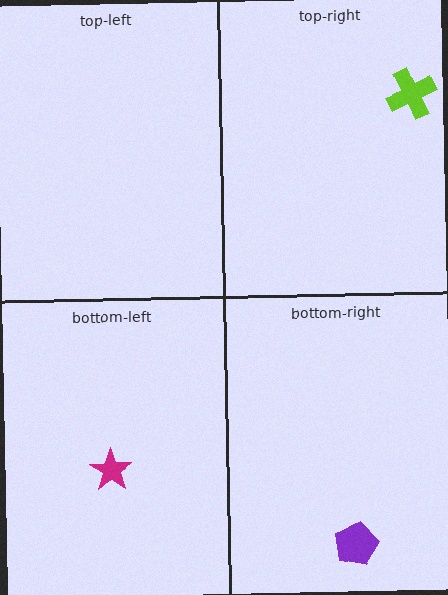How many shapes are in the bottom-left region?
1.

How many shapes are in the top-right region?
1.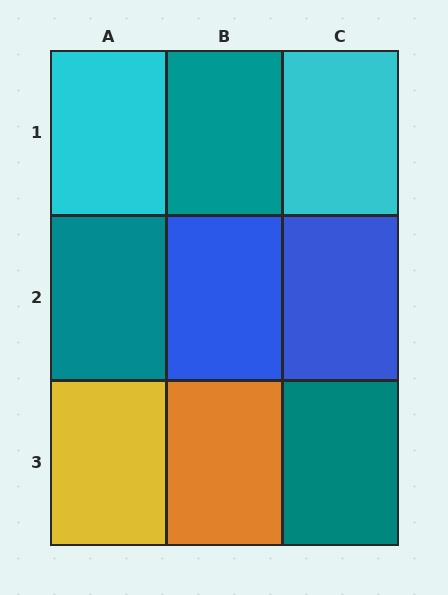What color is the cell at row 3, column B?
Orange.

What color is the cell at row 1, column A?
Cyan.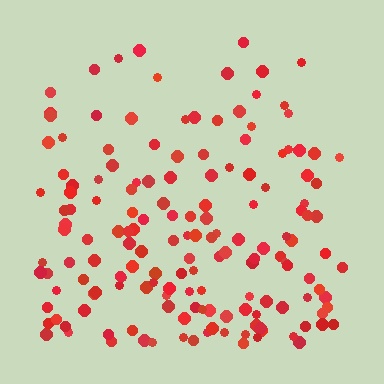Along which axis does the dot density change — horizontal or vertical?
Vertical.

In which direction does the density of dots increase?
From top to bottom, with the bottom side densest.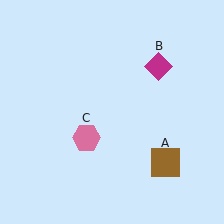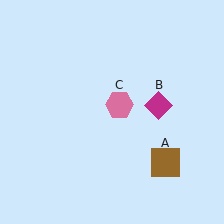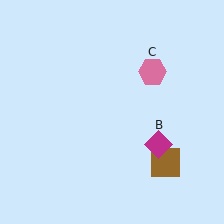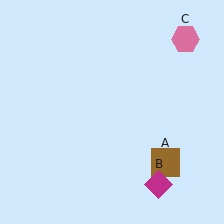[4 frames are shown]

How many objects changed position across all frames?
2 objects changed position: magenta diamond (object B), pink hexagon (object C).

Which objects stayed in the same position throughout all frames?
Brown square (object A) remained stationary.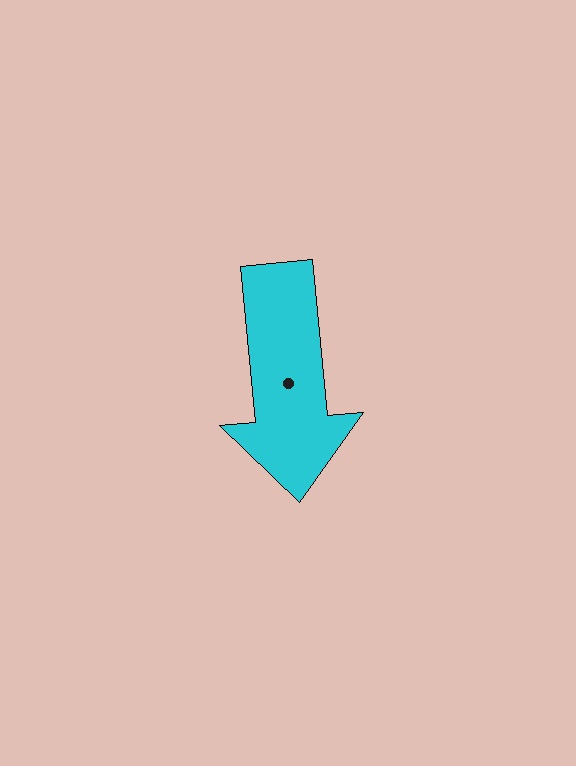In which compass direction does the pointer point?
South.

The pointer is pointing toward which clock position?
Roughly 6 o'clock.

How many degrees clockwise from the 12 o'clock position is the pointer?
Approximately 175 degrees.